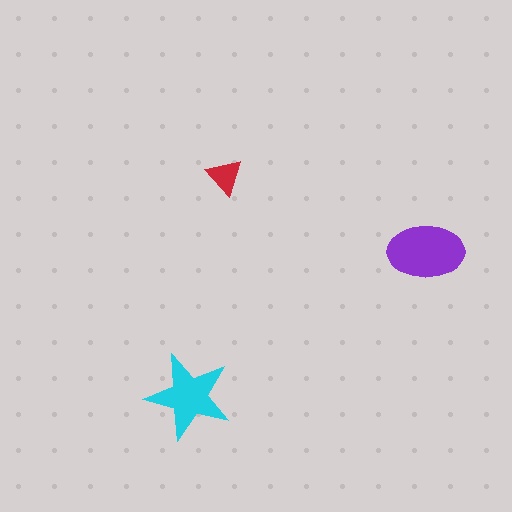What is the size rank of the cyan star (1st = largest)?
2nd.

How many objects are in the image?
There are 3 objects in the image.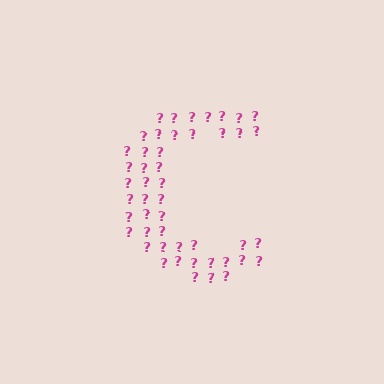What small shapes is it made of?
It is made of small question marks.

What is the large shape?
The large shape is the letter C.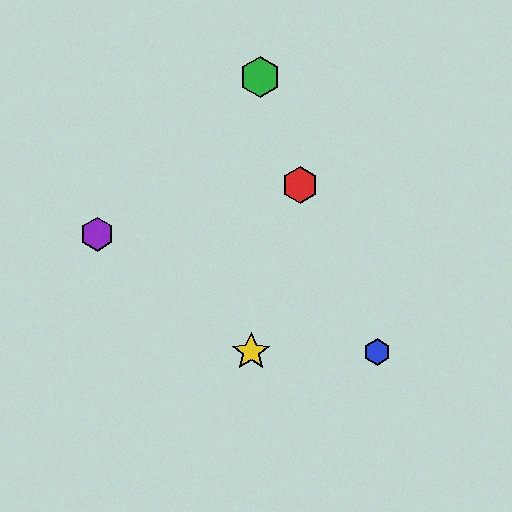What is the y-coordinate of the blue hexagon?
The blue hexagon is at y≈352.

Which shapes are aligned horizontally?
The blue hexagon, the yellow star are aligned horizontally.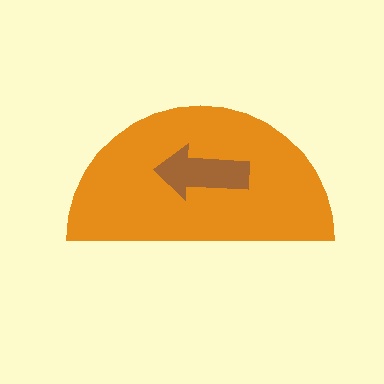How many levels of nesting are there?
2.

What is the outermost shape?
The orange semicircle.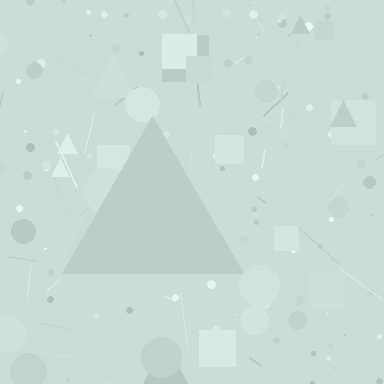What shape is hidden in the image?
A triangle is hidden in the image.